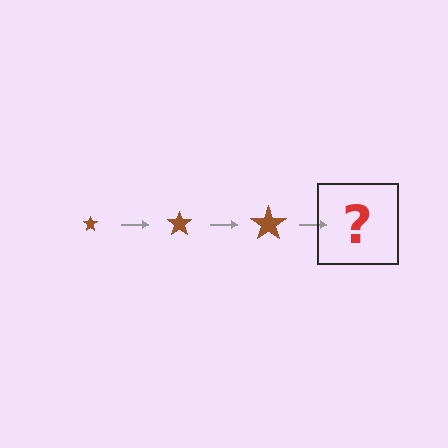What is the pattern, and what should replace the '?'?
The pattern is that the star gets progressively larger each step. The '?' should be a brown star, larger than the previous one.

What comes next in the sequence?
The next element should be a brown star, larger than the previous one.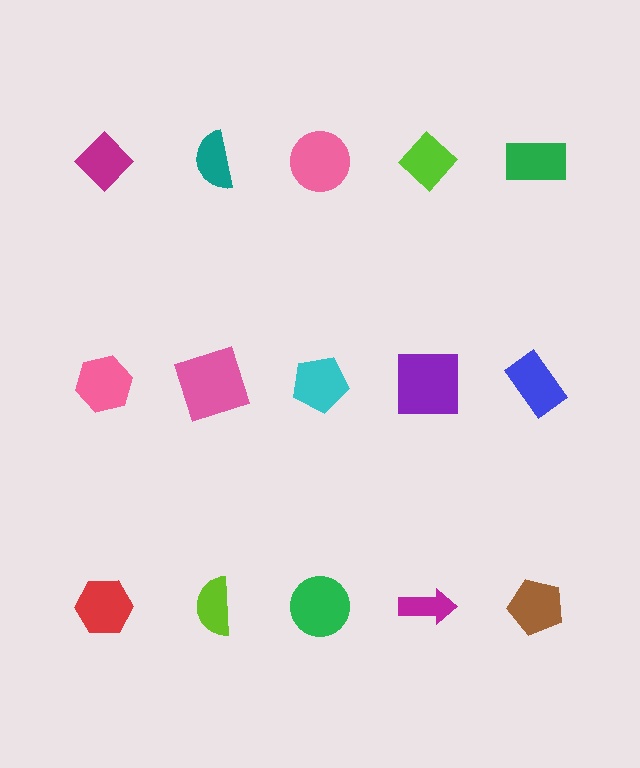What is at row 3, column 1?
A red hexagon.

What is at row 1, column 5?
A green rectangle.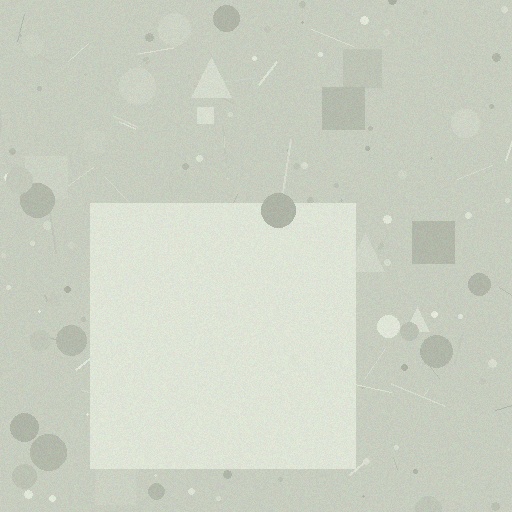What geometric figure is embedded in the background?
A square is embedded in the background.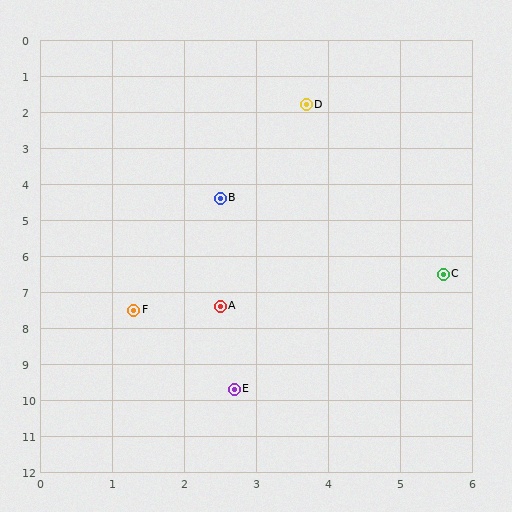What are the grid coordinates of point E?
Point E is at approximately (2.7, 9.7).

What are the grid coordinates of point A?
Point A is at approximately (2.5, 7.4).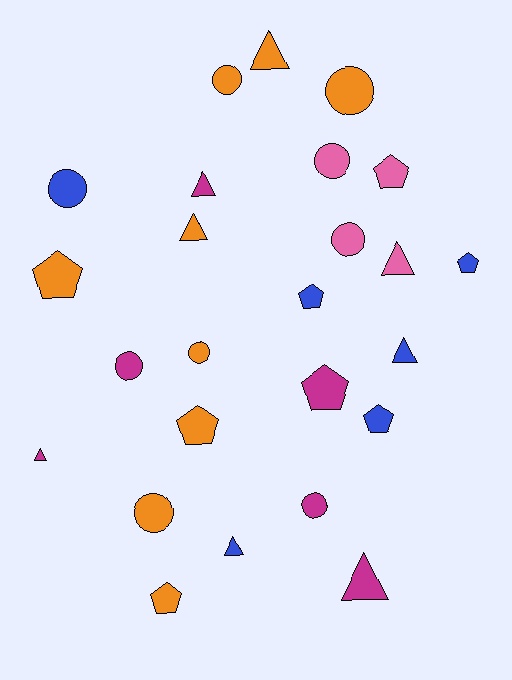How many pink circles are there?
There are 2 pink circles.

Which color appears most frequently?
Orange, with 9 objects.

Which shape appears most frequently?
Circle, with 9 objects.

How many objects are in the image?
There are 25 objects.